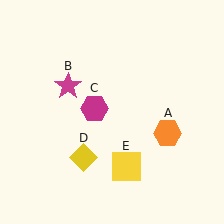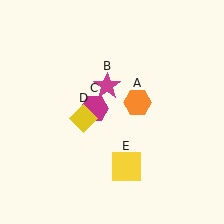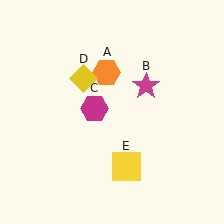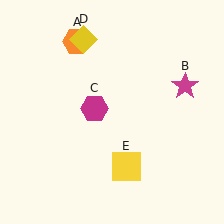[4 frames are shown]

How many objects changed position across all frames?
3 objects changed position: orange hexagon (object A), magenta star (object B), yellow diamond (object D).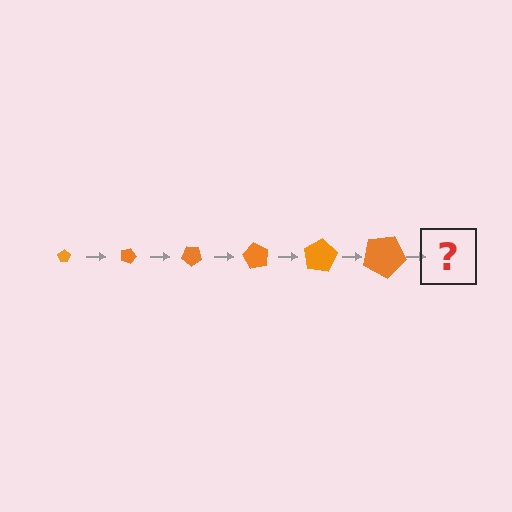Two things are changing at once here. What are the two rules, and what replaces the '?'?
The two rules are that the pentagon grows larger each step and it rotates 20 degrees each step. The '?' should be a pentagon, larger than the previous one and rotated 120 degrees from the start.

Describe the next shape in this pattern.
It should be a pentagon, larger than the previous one and rotated 120 degrees from the start.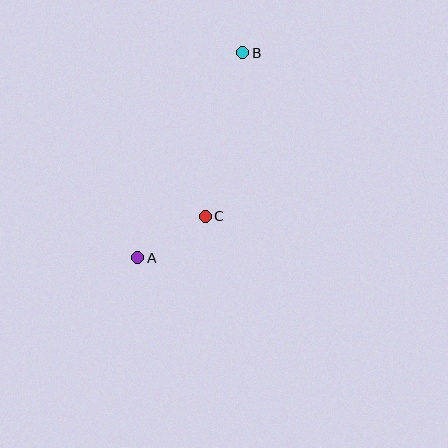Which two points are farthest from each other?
Points A and B are farthest from each other.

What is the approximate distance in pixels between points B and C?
The distance between B and C is approximately 168 pixels.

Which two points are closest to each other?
Points A and C are closest to each other.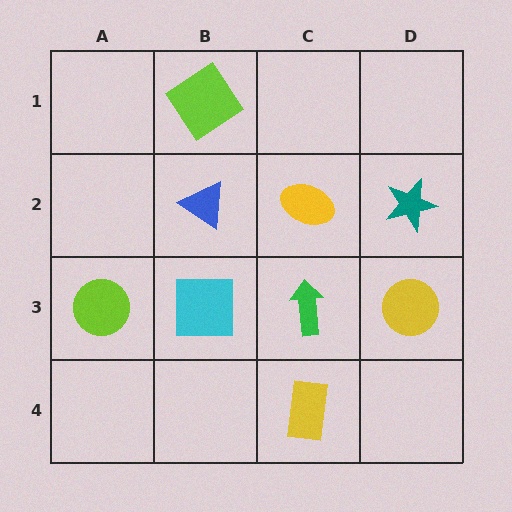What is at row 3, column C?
A green arrow.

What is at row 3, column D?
A yellow circle.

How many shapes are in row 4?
1 shape.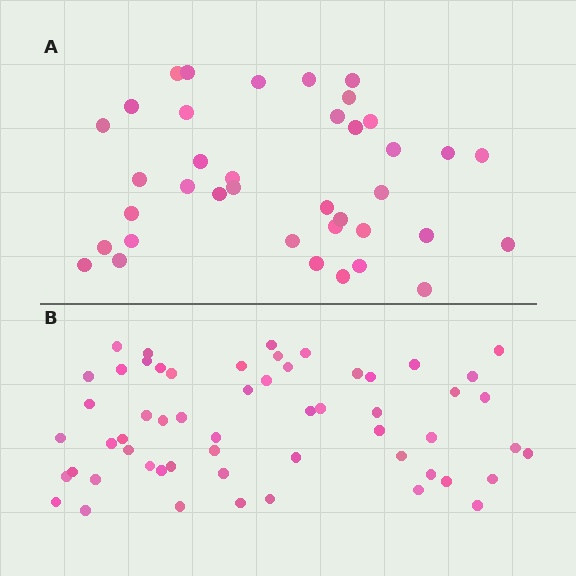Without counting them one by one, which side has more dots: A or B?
Region B (the bottom region) has more dots.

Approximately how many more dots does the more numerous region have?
Region B has approximately 20 more dots than region A.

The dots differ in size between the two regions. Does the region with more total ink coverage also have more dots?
No. Region A has more total ink coverage because its dots are larger, but region B actually contains more individual dots. Total area can be misleading — the number of items is what matters here.